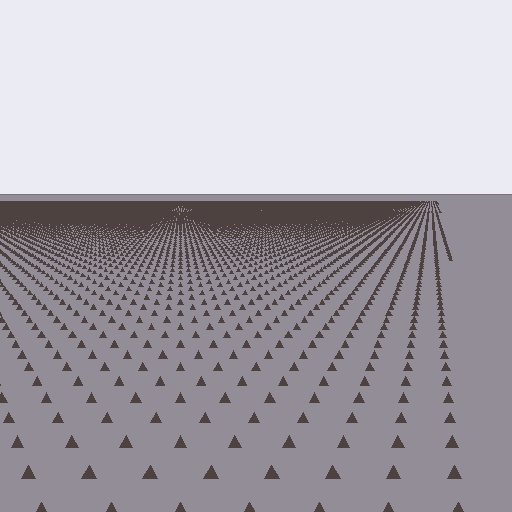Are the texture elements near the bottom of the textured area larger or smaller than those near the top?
Larger. Near the bottom, elements are closer to the viewer and appear at a bigger on-screen size.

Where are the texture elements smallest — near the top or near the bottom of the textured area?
Near the top.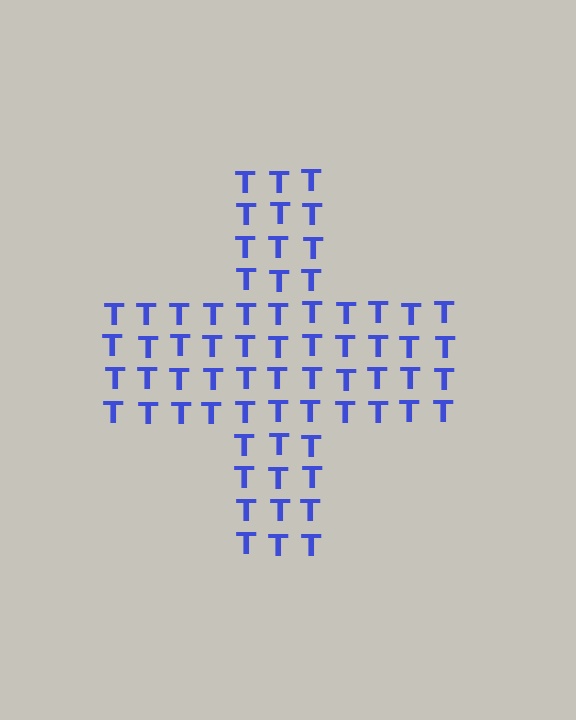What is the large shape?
The large shape is a cross.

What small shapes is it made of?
It is made of small letter T's.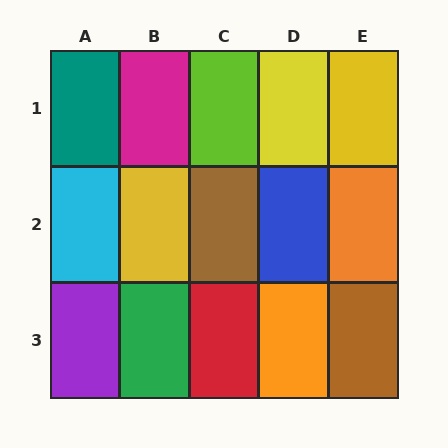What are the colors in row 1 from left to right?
Teal, magenta, lime, yellow, yellow.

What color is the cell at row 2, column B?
Yellow.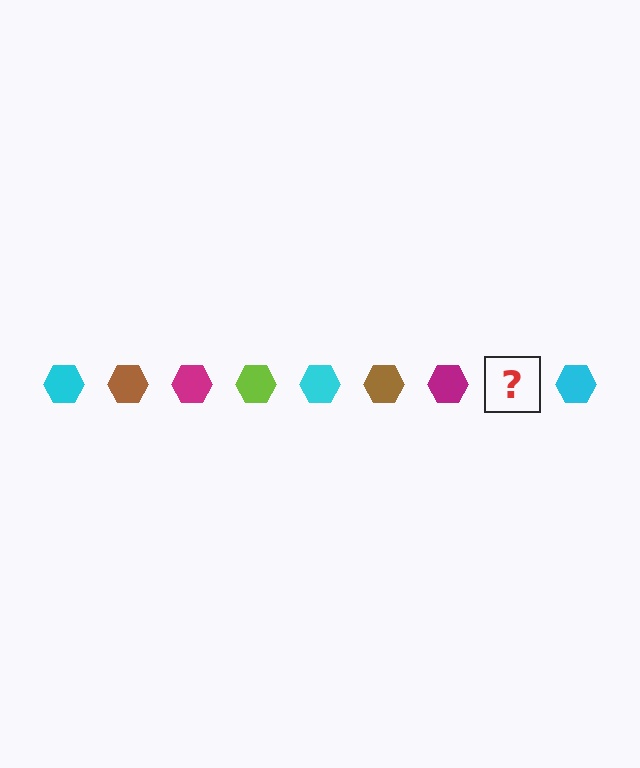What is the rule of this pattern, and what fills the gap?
The rule is that the pattern cycles through cyan, brown, magenta, lime hexagons. The gap should be filled with a lime hexagon.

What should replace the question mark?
The question mark should be replaced with a lime hexagon.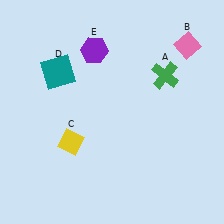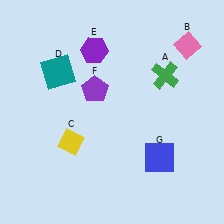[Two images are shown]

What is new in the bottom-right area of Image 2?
A blue square (G) was added in the bottom-right area of Image 2.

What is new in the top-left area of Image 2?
A purple pentagon (F) was added in the top-left area of Image 2.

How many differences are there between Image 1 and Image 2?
There are 2 differences between the two images.